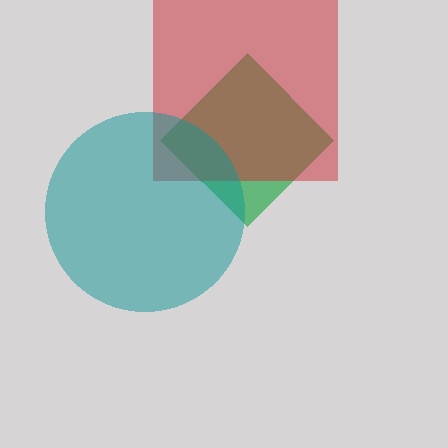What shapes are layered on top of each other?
The layered shapes are: a green diamond, a red square, a teal circle.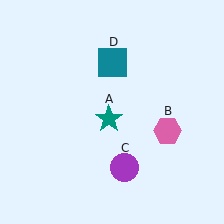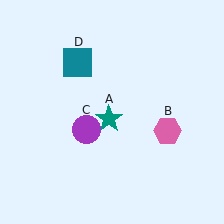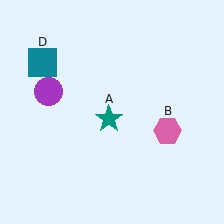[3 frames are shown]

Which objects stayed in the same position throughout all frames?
Teal star (object A) and pink hexagon (object B) remained stationary.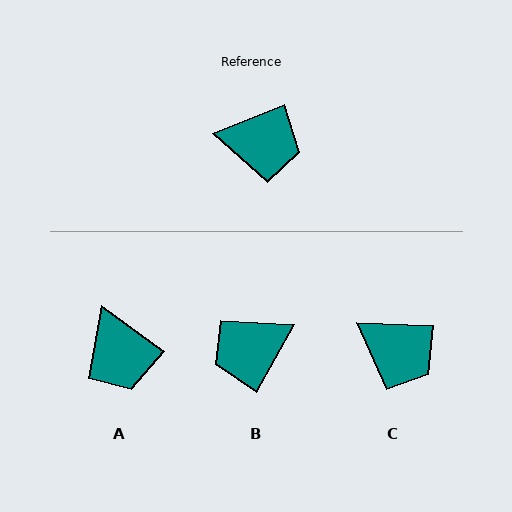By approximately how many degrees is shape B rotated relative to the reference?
Approximately 142 degrees clockwise.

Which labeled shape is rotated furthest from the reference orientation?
B, about 142 degrees away.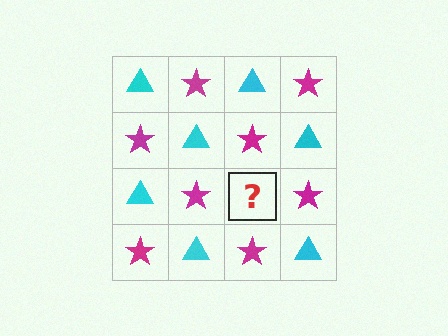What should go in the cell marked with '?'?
The missing cell should contain a cyan triangle.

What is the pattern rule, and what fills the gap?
The rule is that it alternates cyan triangle and magenta star in a checkerboard pattern. The gap should be filled with a cyan triangle.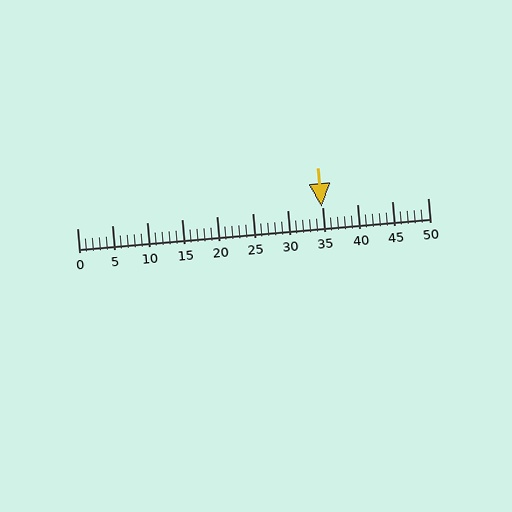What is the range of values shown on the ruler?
The ruler shows values from 0 to 50.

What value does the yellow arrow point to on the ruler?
The yellow arrow points to approximately 35.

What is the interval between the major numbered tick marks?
The major tick marks are spaced 5 units apart.